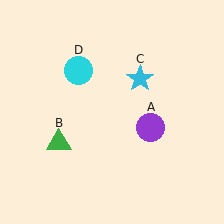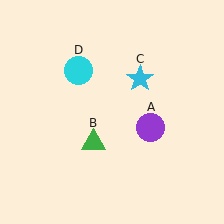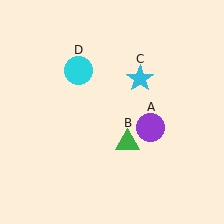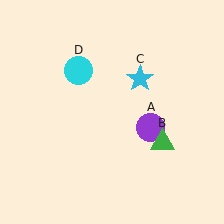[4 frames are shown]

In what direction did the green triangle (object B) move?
The green triangle (object B) moved right.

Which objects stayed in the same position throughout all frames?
Purple circle (object A) and cyan star (object C) and cyan circle (object D) remained stationary.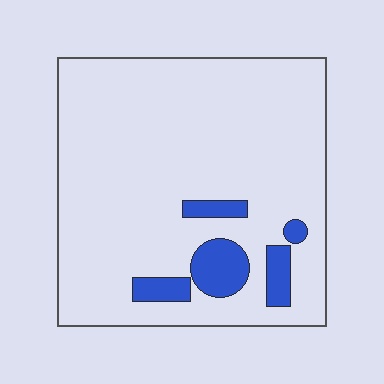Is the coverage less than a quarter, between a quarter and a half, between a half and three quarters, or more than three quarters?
Less than a quarter.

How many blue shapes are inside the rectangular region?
5.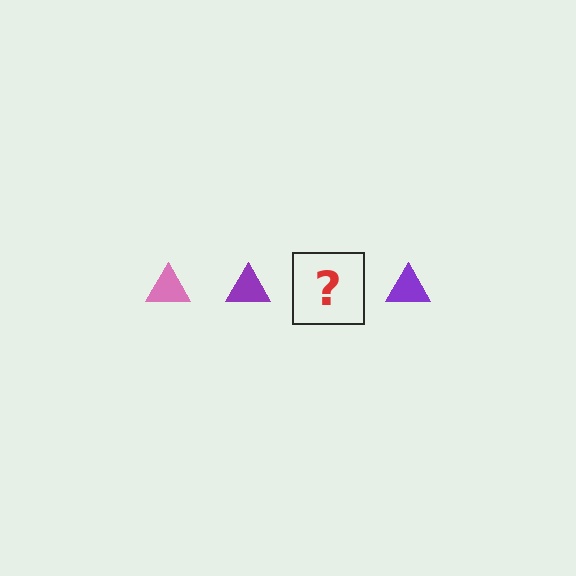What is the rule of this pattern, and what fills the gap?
The rule is that the pattern cycles through pink, purple triangles. The gap should be filled with a pink triangle.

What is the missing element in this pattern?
The missing element is a pink triangle.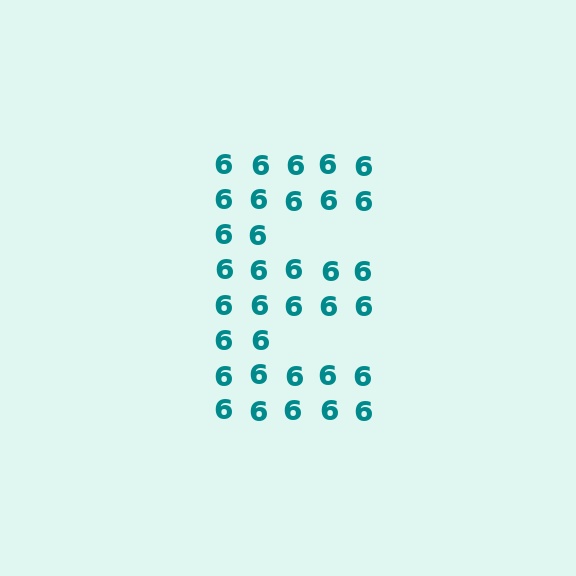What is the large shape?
The large shape is the letter E.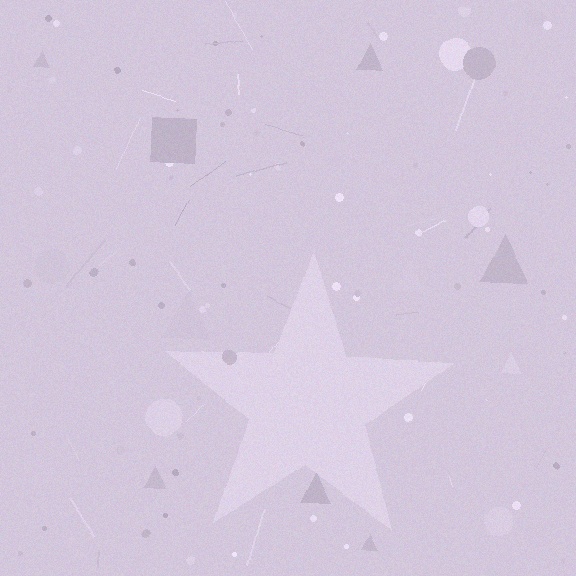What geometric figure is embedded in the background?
A star is embedded in the background.